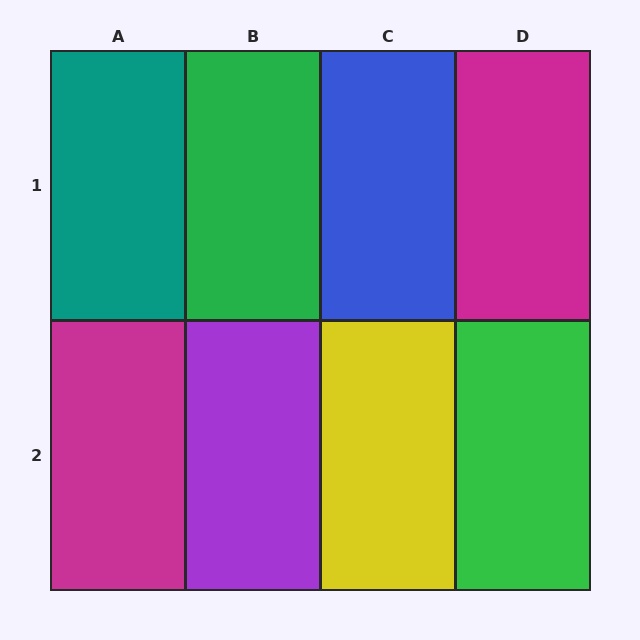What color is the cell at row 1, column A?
Teal.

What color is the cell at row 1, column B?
Green.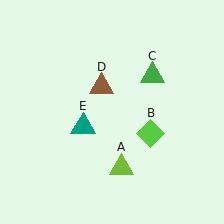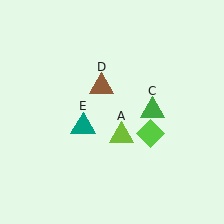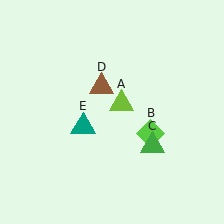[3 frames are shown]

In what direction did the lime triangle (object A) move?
The lime triangle (object A) moved up.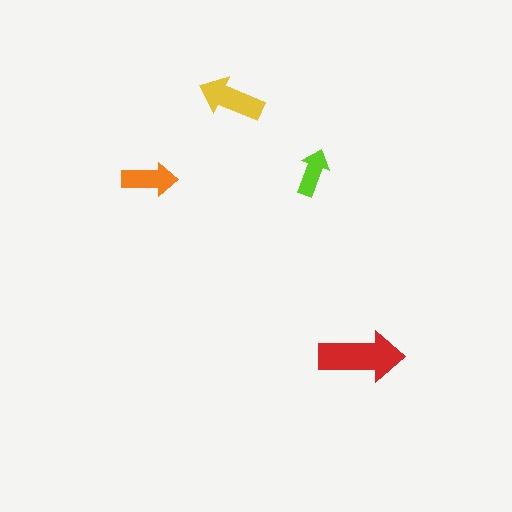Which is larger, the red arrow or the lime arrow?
The red one.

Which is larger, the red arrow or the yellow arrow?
The red one.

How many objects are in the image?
There are 4 objects in the image.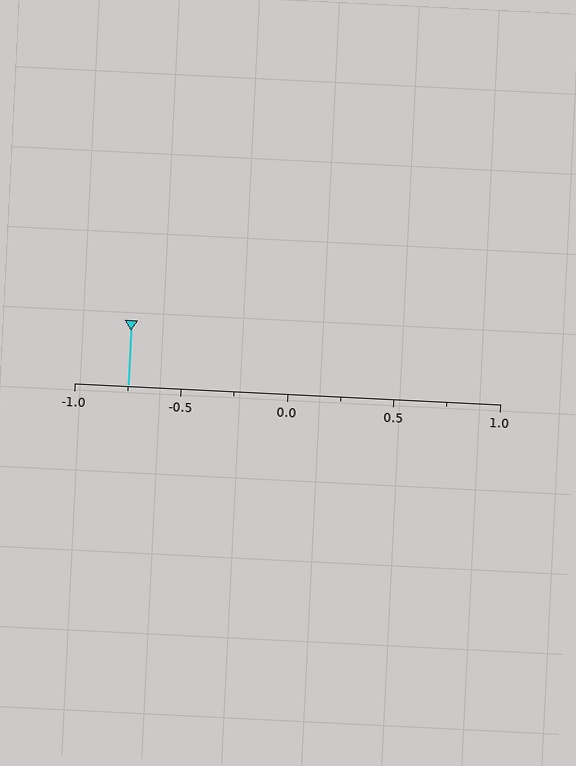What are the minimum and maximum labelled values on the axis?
The axis runs from -1.0 to 1.0.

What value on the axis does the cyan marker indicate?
The marker indicates approximately -0.75.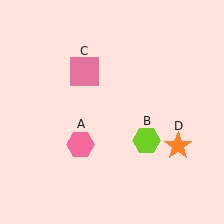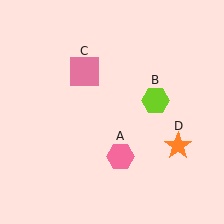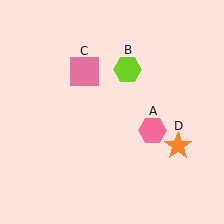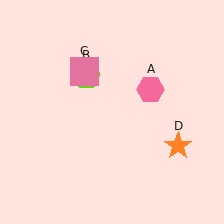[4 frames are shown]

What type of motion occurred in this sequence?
The pink hexagon (object A), lime hexagon (object B) rotated counterclockwise around the center of the scene.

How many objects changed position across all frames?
2 objects changed position: pink hexagon (object A), lime hexagon (object B).